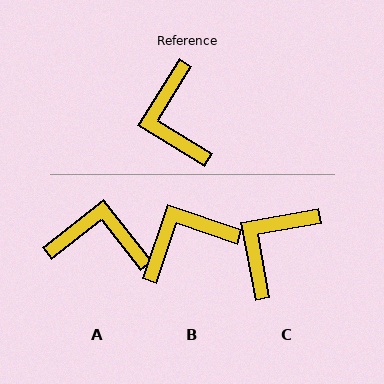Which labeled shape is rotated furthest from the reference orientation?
A, about 110 degrees away.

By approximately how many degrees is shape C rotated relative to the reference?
Approximately 48 degrees clockwise.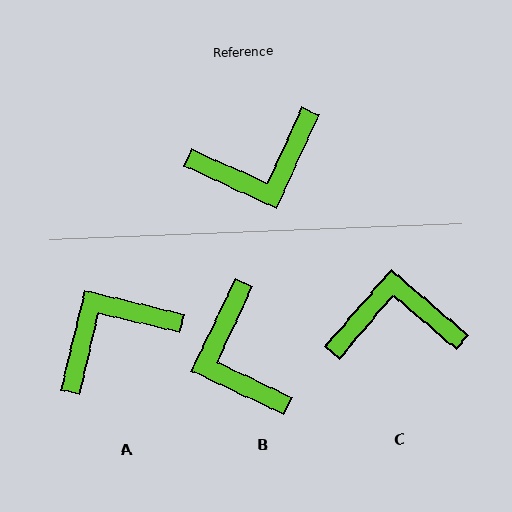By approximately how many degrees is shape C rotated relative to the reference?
Approximately 164 degrees counter-clockwise.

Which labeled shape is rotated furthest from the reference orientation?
A, about 169 degrees away.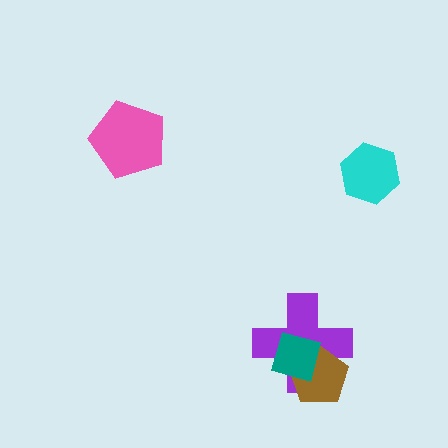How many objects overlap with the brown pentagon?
2 objects overlap with the brown pentagon.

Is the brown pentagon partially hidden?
Yes, it is partially covered by another shape.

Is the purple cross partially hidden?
Yes, it is partially covered by another shape.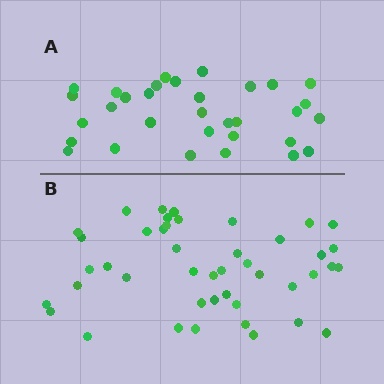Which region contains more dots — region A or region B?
Region B (the bottom region) has more dots.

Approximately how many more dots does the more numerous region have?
Region B has roughly 12 or so more dots than region A.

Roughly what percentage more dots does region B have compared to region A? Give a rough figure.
About 40% more.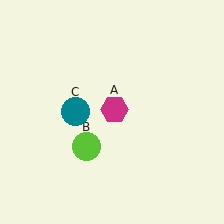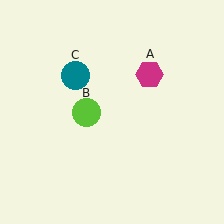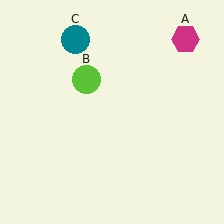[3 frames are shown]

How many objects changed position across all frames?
3 objects changed position: magenta hexagon (object A), lime circle (object B), teal circle (object C).